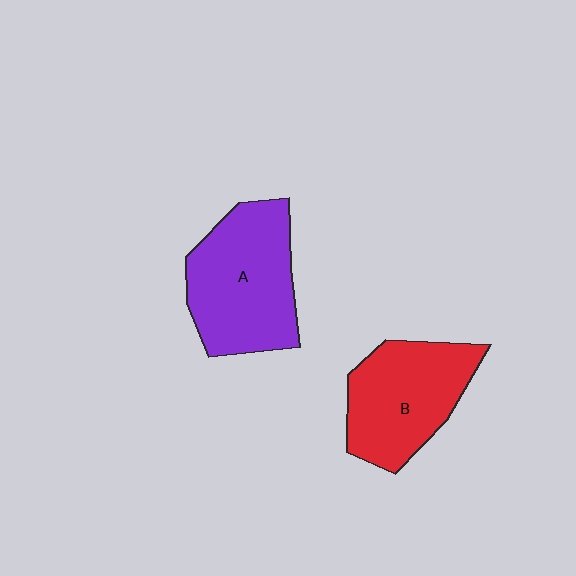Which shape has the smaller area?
Shape B (red).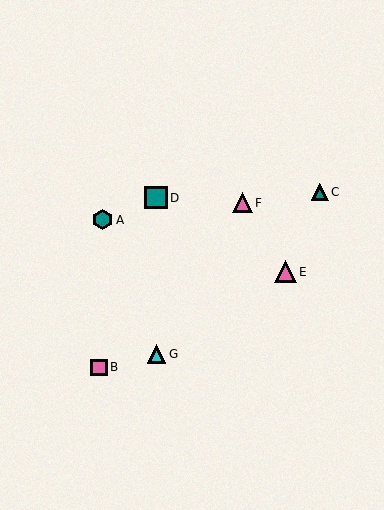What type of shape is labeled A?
Shape A is a teal hexagon.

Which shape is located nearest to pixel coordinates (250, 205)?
The pink triangle (labeled F) at (242, 203) is nearest to that location.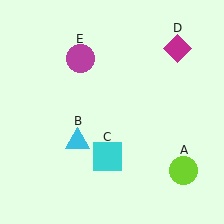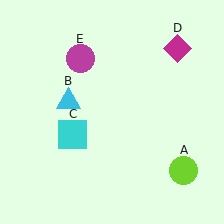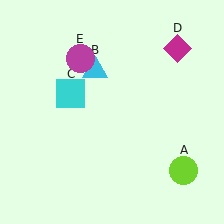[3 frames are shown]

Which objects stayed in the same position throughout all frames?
Lime circle (object A) and magenta diamond (object D) and magenta circle (object E) remained stationary.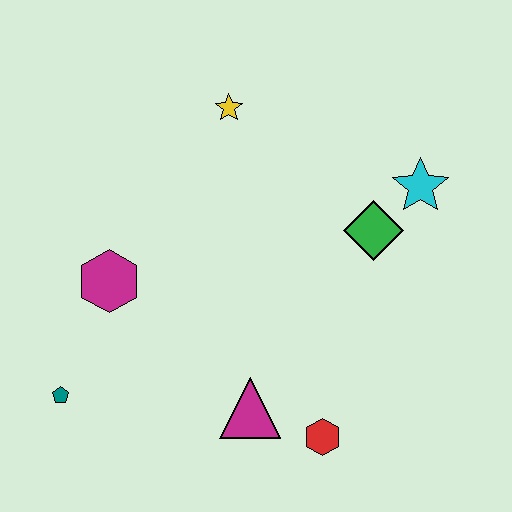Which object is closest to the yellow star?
The green diamond is closest to the yellow star.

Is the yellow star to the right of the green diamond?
No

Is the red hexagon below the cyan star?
Yes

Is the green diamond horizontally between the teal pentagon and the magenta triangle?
No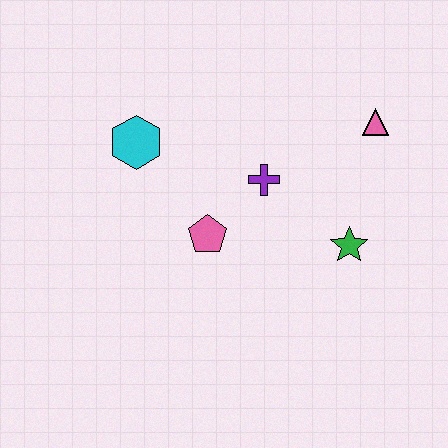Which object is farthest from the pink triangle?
The cyan hexagon is farthest from the pink triangle.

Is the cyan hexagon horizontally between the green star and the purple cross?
No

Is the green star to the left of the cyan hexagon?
No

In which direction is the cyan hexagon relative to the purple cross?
The cyan hexagon is to the left of the purple cross.